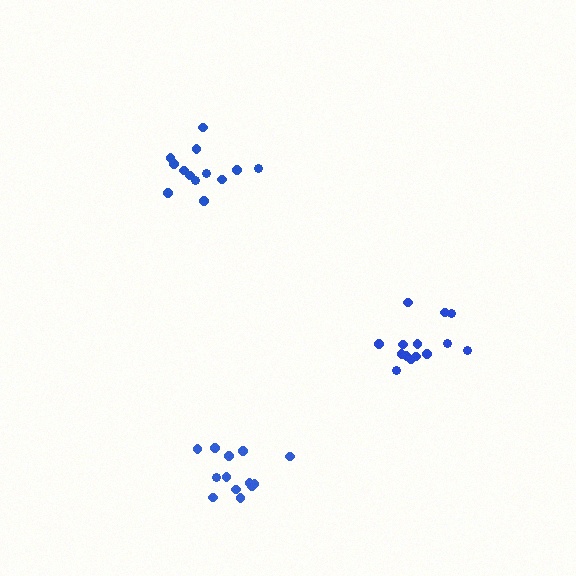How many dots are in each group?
Group 1: 13 dots, Group 2: 13 dots, Group 3: 14 dots (40 total).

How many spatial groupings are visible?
There are 3 spatial groupings.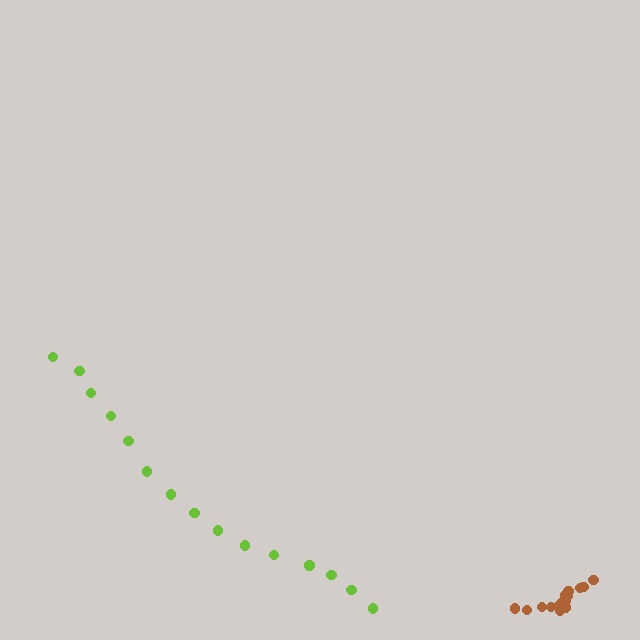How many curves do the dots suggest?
There are 2 distinct paths.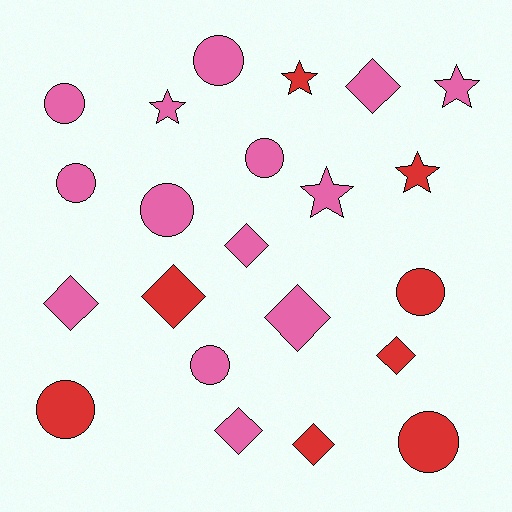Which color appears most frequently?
Pink, with 14 objects.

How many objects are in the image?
There are 22 objects.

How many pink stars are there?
There are 3 pink stars.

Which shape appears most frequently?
Circle, with 9 objects.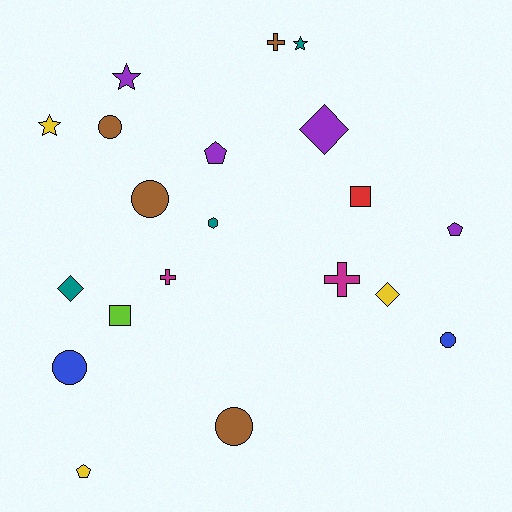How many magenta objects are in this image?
There are 2 magenta objects.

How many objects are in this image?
There are 20 objects.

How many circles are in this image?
There are 5 circles.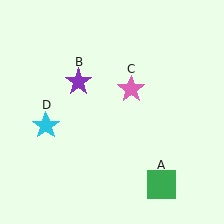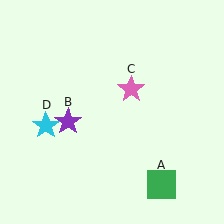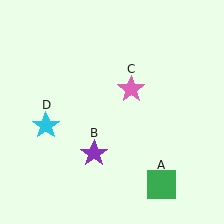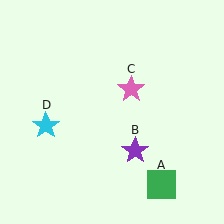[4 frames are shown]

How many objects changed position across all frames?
1 object changed position: purple star (object B).